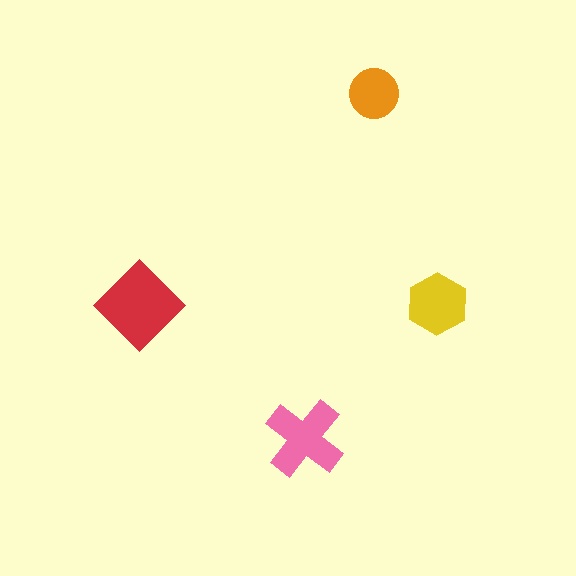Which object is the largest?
The red diamond.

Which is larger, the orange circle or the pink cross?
The pink cross.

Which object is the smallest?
The orange circle.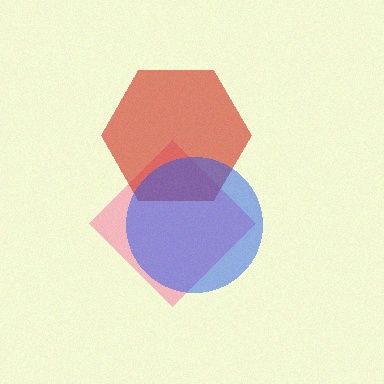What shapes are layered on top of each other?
The layered shapes are: a pink diamond, a red hexagon, a blue circle.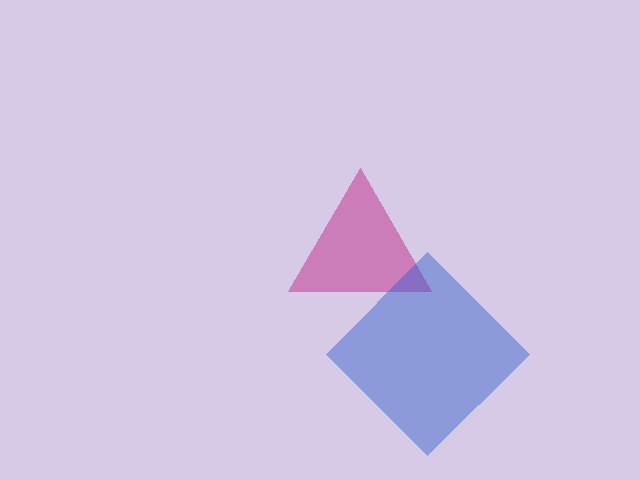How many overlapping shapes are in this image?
There are 2 overlapping shapes in the image.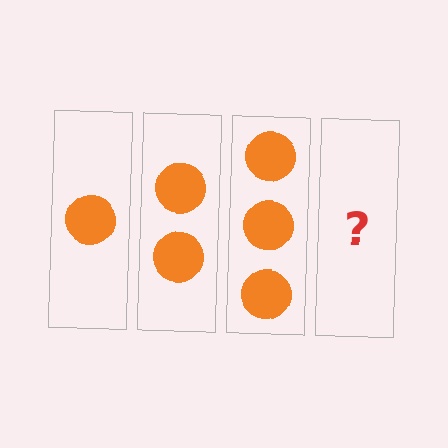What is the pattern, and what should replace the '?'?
The pattern is that each step adds one more circle. The '?' should be 4 circles.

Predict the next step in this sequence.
The next step is 4 circles.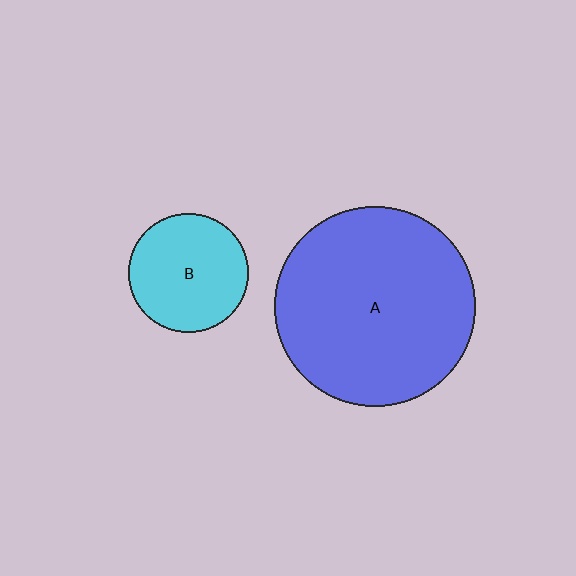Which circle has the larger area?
Circle A (blue).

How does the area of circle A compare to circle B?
Approximately 2.8 times.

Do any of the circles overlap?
No, none of the circles overlap.